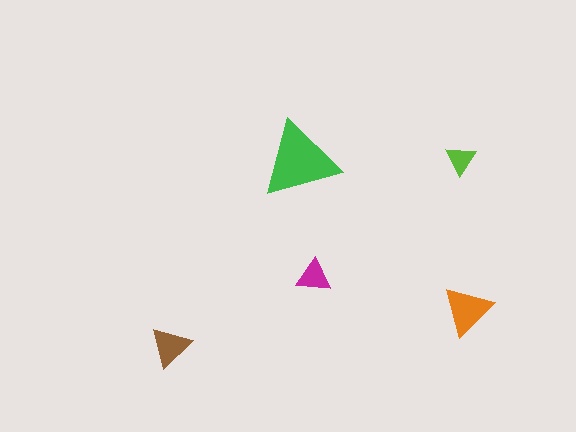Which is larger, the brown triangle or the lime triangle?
The brown one.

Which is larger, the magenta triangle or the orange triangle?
The orange one.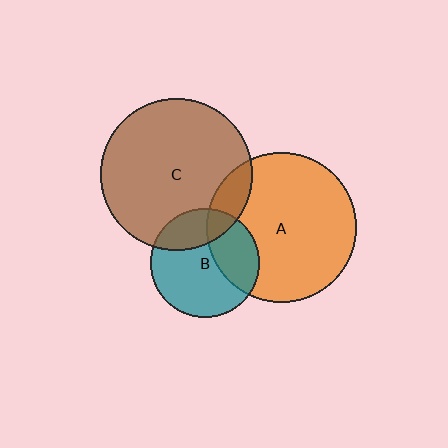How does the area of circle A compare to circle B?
Approximately 1.9 times.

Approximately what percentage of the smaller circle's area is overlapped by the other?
Approximately 25%.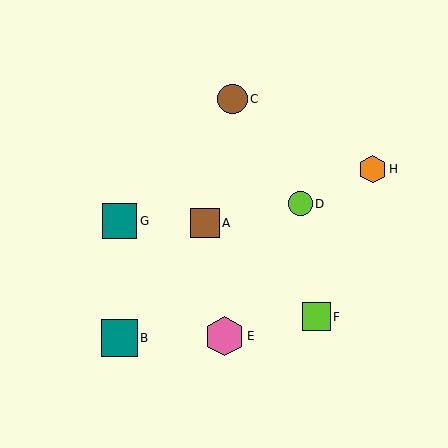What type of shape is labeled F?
Shape F is a lime square.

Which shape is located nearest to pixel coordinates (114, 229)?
The teal square (labeled G) at (120, 221) is nearest to that location.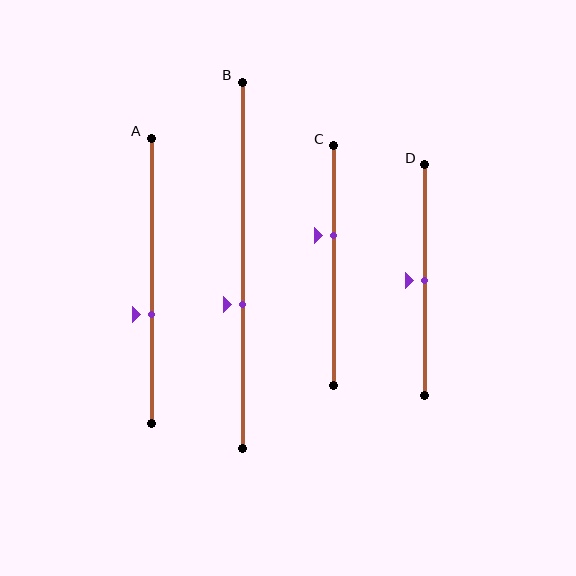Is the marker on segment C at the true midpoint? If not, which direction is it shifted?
No, the marker on segment C is shifted upward by about 13% of the segment length.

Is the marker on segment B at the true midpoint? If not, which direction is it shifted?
No, the marker on segment B is shifted downward by about 11% of the segment length.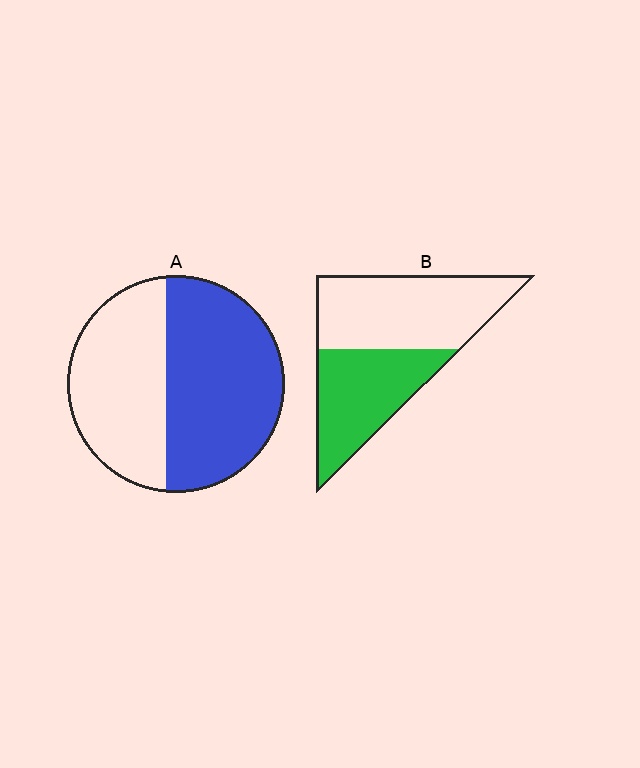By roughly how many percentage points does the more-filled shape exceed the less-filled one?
By roughly 10 percentage points (A over B).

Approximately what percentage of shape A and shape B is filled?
A is approximately 55% and B is approximately 45%.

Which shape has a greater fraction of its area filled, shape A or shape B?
Shape A.